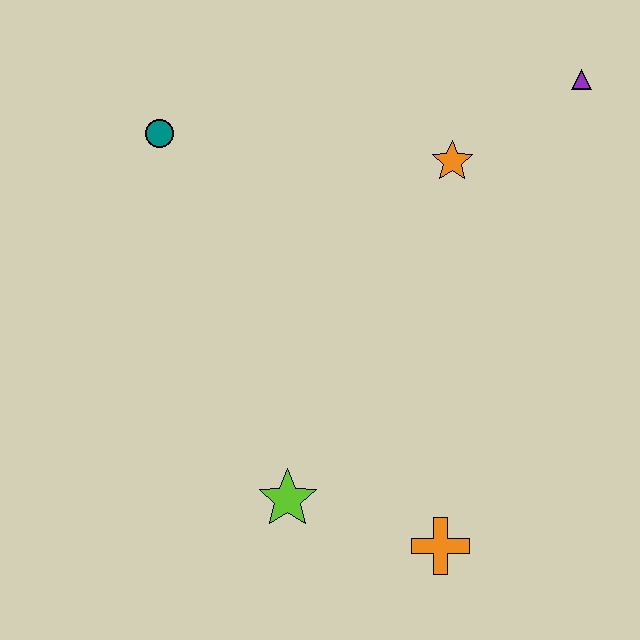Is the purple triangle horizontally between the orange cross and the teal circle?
No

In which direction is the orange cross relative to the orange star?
The orange cross is below the orange star.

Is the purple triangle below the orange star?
No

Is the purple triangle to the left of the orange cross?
No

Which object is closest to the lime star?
The orange cross is closest to the lime star.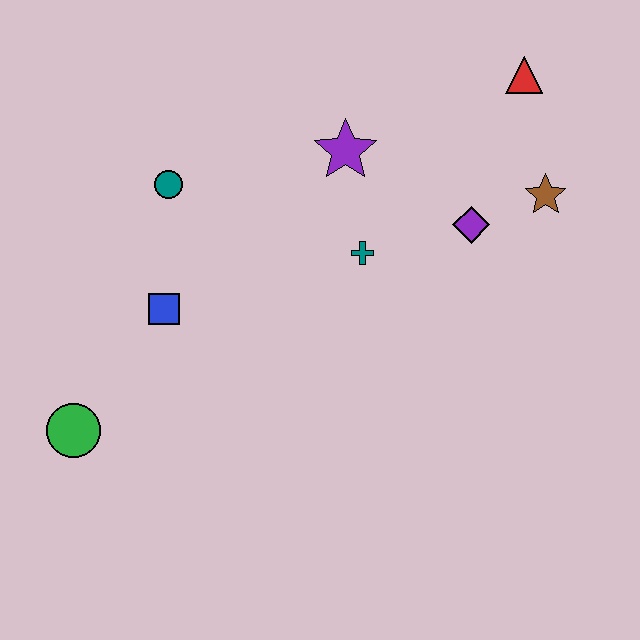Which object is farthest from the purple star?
The green circle is farthest from the purple star.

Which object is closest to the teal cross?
The purple star is closest to the teal cross.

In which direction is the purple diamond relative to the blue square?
The purple diamond is to the right of the blue square.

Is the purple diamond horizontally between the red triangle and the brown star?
No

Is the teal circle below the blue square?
No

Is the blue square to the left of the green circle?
No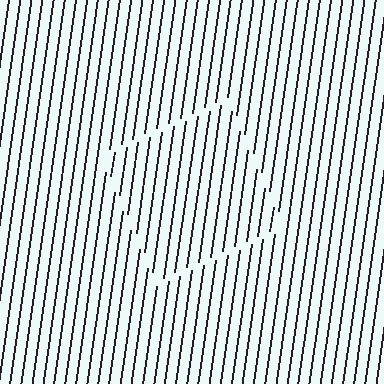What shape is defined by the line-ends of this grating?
An illusory square. The interior of the shape contains the same grating, shifted by half a period — the contour is defined by the phase discontinuity where line-ends from the inner and outer gratings abut.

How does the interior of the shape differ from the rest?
The interior of the shape contains the same grating, shifted by half a period — the contour is defined by the phase discontinuity where line-ends from the inner and outer gratings abut.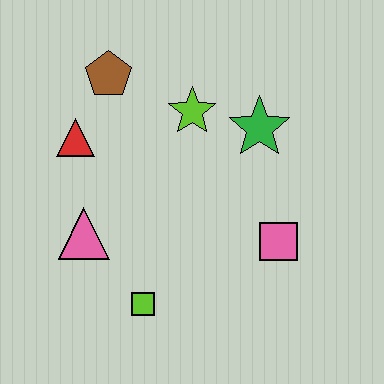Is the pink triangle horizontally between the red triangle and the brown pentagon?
Yes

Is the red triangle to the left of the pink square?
Yes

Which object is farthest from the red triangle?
The pink square is farthest from the red triangle.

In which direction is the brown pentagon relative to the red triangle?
The brown pentagon is above the red triangle.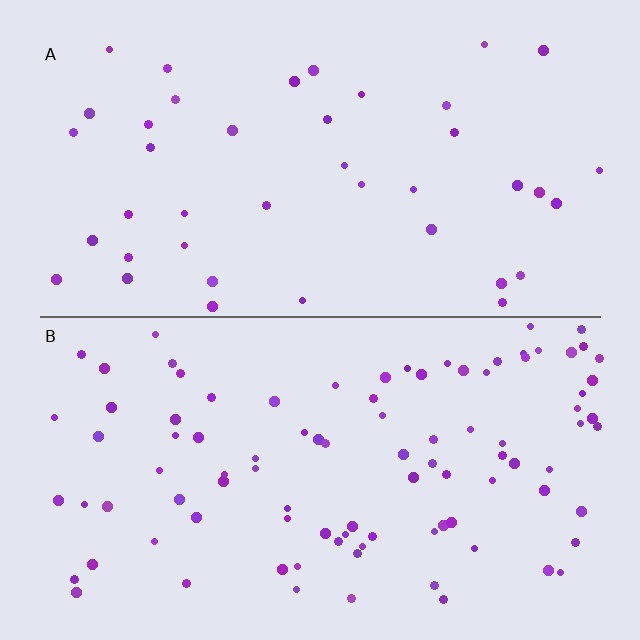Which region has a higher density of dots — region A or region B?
B (the bottom).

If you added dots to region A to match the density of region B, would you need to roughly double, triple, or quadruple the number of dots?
Approximately double.